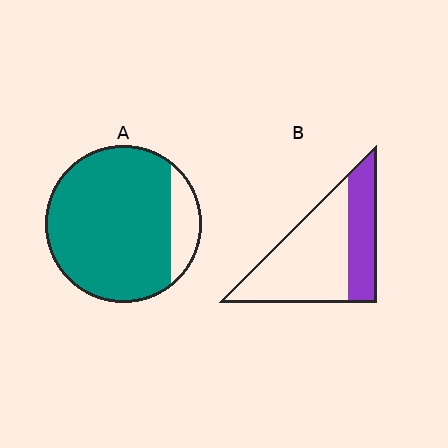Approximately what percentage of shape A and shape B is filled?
A is approximately 85% and B is approximately 35%.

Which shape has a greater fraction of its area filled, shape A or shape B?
Shape A.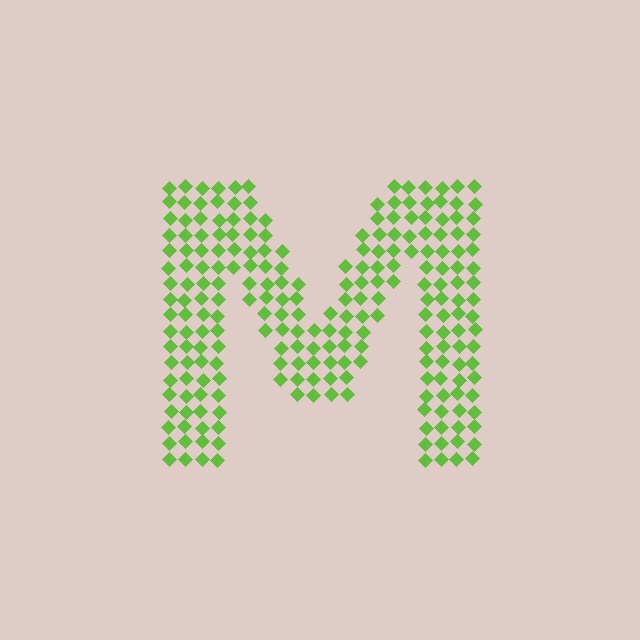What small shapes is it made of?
It is made of small diamonds.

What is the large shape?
The large shape is the letter M.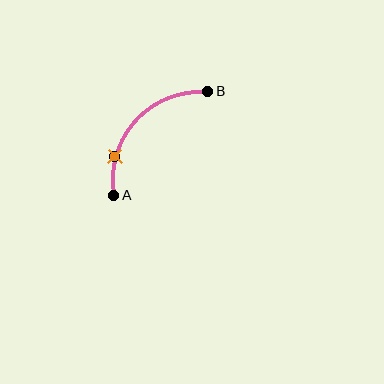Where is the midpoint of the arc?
The arc midpoint is the point on the curve farthest from the straight line joining A and B. It sits above and to the left of that line.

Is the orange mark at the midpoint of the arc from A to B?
No. The orange mark lies on the arc but is closer to endpoint A. The arc midpoint would be at the point on the curve equidistant along the arc from both A and B.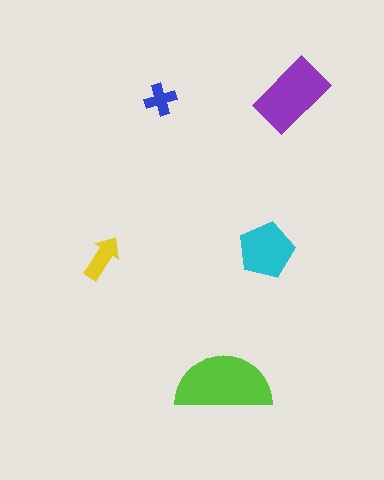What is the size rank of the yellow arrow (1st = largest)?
4th.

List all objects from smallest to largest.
The blue cross, the yellow arrow, the cyan pentagon, the purple rectangle, the lime semicircle.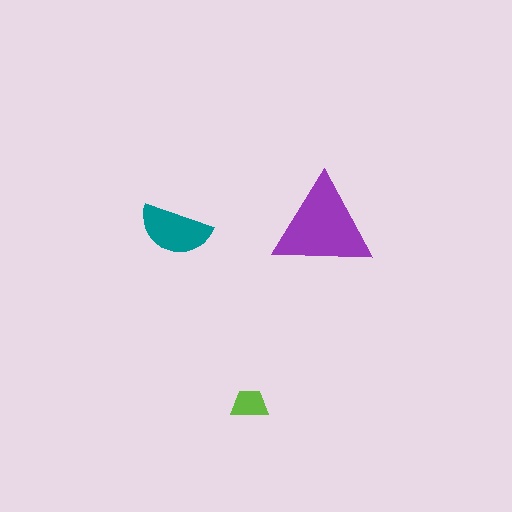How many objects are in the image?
There are 3 objects in the image.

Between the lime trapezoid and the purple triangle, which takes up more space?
The purple triangle.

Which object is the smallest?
The lime trapezoid.